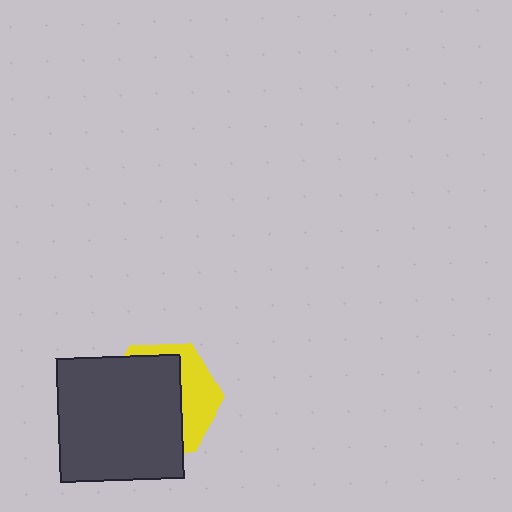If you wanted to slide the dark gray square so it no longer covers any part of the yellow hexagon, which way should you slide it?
Slide it left — that is the most direct way to separate the two shapes.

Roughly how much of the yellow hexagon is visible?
A small part of it is visible (roughly 34%).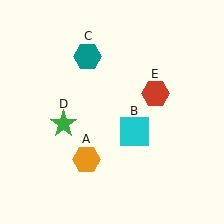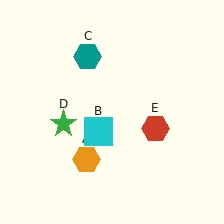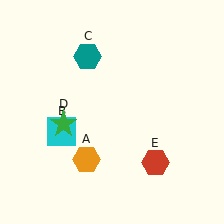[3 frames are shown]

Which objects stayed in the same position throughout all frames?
Orange hexagon (object A) and teal hexagon (object C) and green star (object D) remained stationary.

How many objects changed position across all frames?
2 objects changed position: cyan square (object B), red hexagon (object E).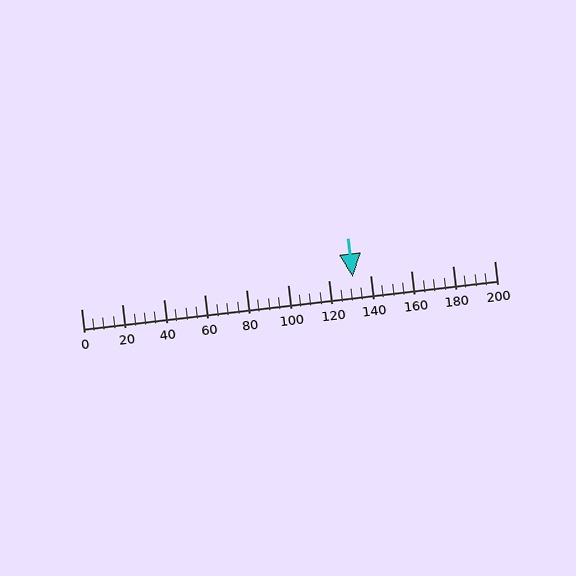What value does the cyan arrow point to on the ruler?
The cyan arrow points to approximately 131.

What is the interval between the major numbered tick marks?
The major tick marks are spaced 20 units apart.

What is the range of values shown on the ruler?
The ruler shows values from 0 to 200.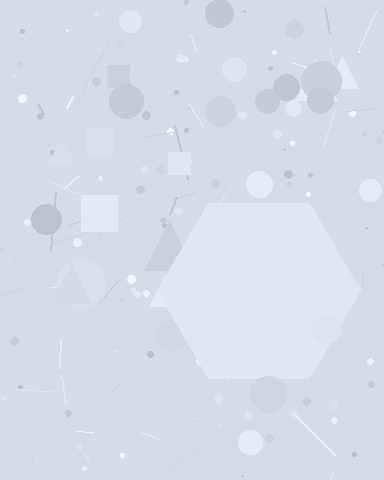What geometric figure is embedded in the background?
A hexagon is embedded in the background.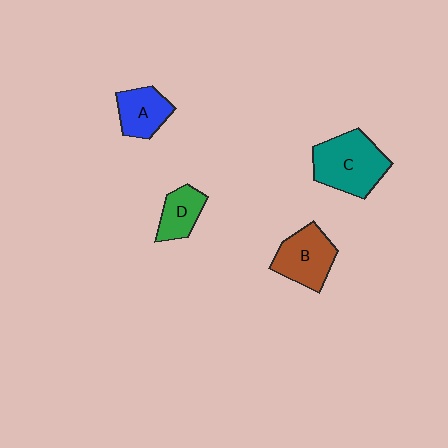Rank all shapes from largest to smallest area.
From largest to smallest: C (teal), B (brown), A (blue), D (green).